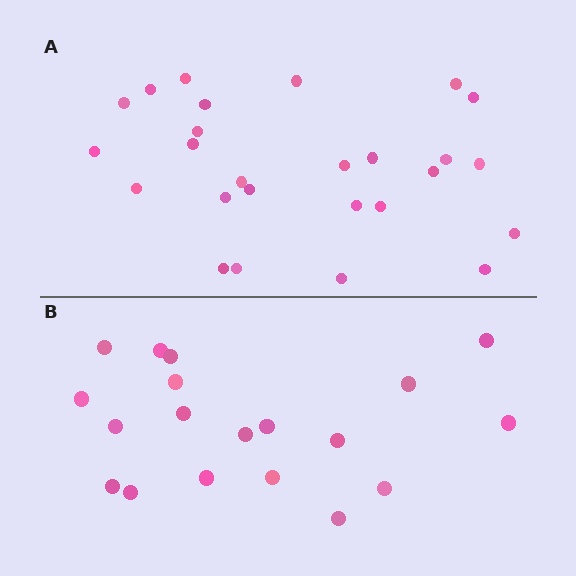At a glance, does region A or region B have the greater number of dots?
Region A (the top region) has more dots.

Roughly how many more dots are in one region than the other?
Region A has roughly 8 or so more dots than region B.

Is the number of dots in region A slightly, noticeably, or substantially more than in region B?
Region A has noticeably more, but not dramatically so. The ratio is roughly 1.4 to 1.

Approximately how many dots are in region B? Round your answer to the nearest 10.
About 20 dots. (The exact count is 19, which rounds to 20.)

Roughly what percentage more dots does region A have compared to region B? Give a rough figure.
About 35% more.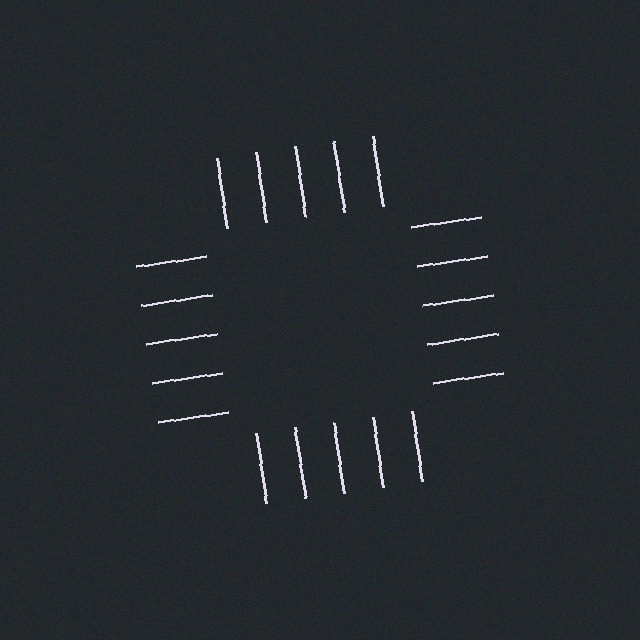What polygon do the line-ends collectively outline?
An illusory square — the line segments terminate on its edges but no continuous stroke is drawn.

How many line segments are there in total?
20 — 5 along each of the 4 edges.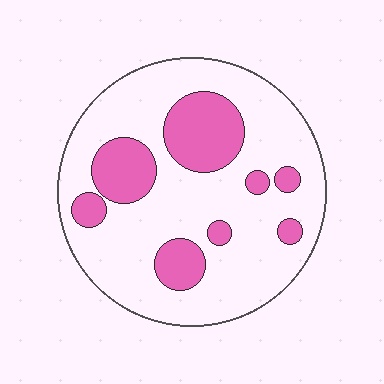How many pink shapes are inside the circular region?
8.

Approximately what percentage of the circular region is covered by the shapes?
Approximately 25%.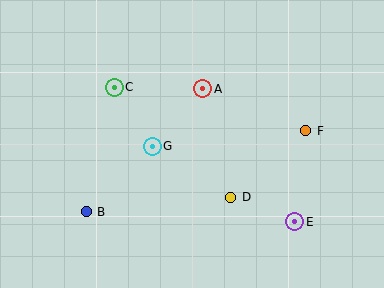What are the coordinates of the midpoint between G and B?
The midpoint between G and B is at (119, 179).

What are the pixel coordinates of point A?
Point A is at (203, 89).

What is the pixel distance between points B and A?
The distance between B and A is 170 pixels.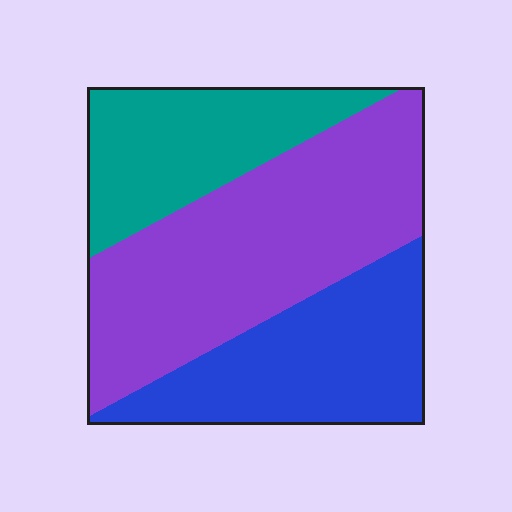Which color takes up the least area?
Teal, at roughly 25%.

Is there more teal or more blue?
Blue.